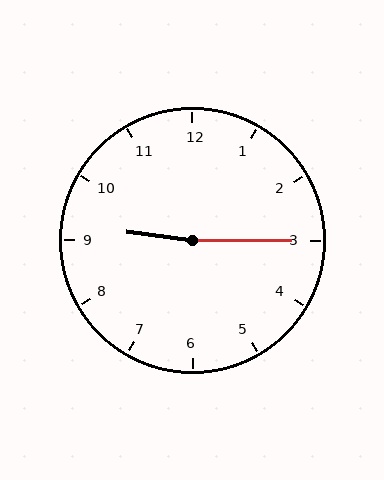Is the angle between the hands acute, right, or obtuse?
It is obtuse.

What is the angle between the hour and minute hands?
Approximately 172 degrees.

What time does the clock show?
9:15.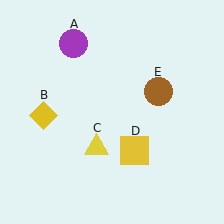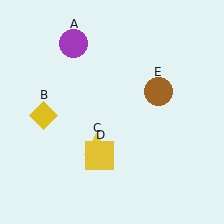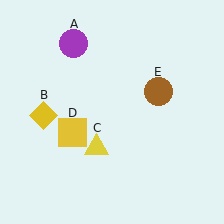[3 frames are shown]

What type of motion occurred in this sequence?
The yellow square (object D) rotated clockwise around the center of the scene.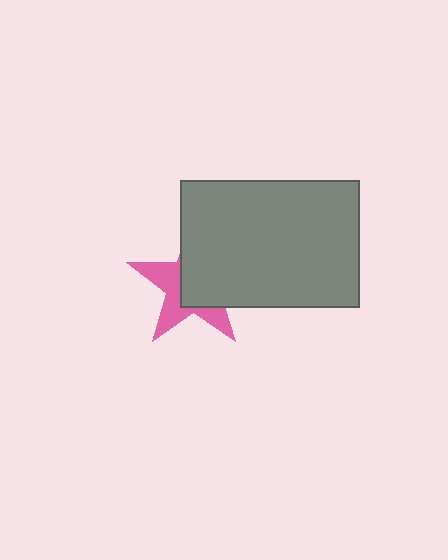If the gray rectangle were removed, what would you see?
You would see the complete pink star.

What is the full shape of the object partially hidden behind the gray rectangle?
The partially hidden object is a pink star.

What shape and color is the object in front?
The object in front is a gray rectangle.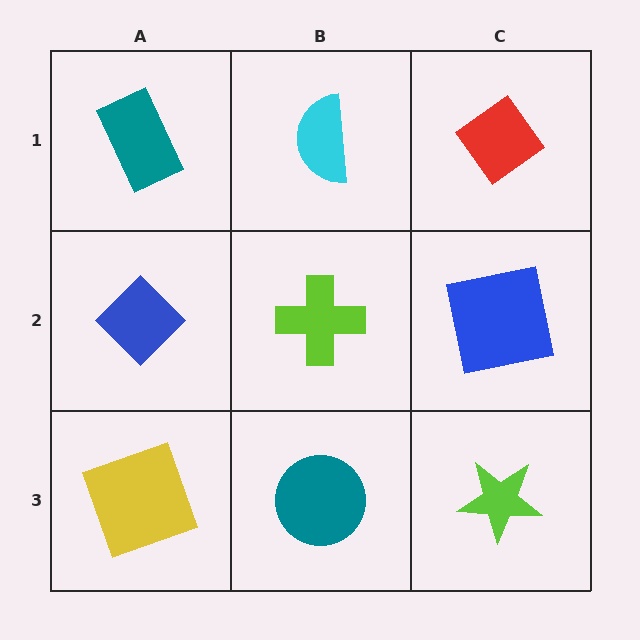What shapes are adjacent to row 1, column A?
A blue diamond (row 2, column A), a cyan semicircle (row 1, column B).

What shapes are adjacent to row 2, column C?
A red diamond (row 1, column C), a lime star (row 3, column C), a lime cross (row 2, column B).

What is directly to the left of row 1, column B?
A teal rectangle.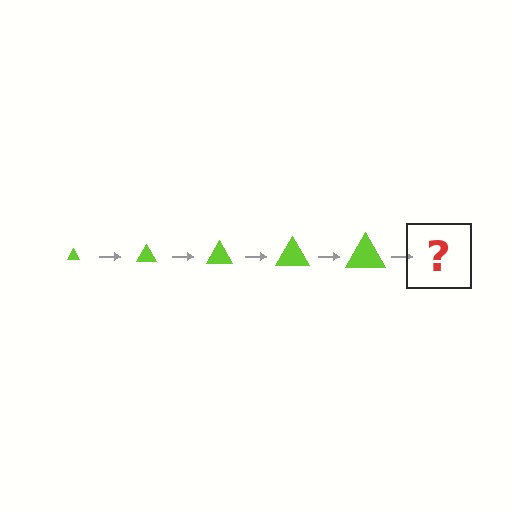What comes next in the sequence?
The next element should be a lime triangle, larger than the previous one.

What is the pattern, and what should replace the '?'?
The pattern is that the triangle gets progressively larger each step. The '?' should be a lime triangle, larger than the previous one.